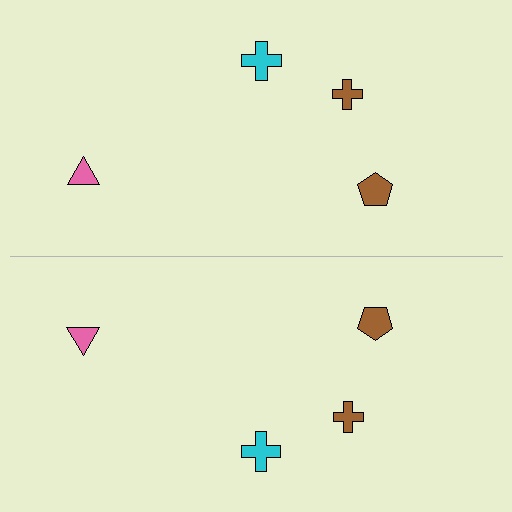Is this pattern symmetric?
Yes, this pattern has bilateral (reflection) symmetry.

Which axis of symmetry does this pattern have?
The pattern has a horizontal axis of symmetry running through the center of the image.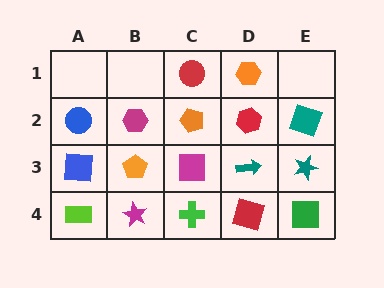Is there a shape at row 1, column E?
No, that cell is empty.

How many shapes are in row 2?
5 shapes.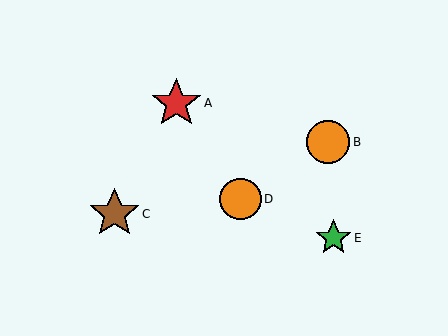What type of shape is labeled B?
Shape B is an orange circle.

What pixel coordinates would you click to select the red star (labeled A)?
Click at (176, 103) to select the red star A.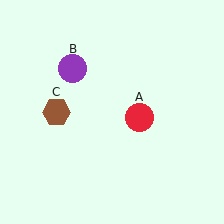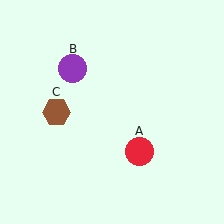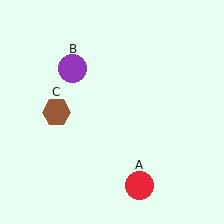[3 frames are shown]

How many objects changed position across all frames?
1 object changed position: red circle (object A).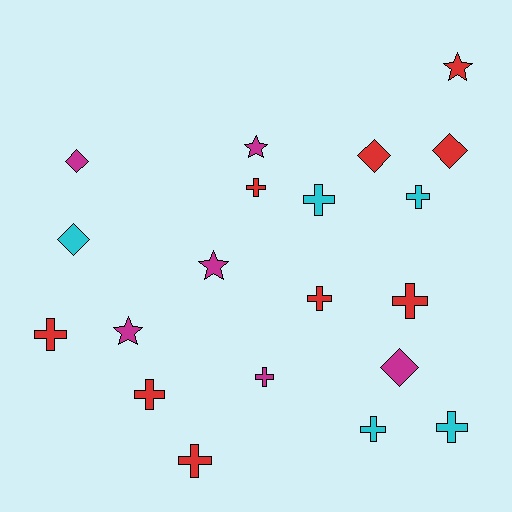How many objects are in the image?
There are 20 objects.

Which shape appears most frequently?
Cross, with 11 objects.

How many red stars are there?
There is 1 red star.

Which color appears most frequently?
Red, with 9 objects.